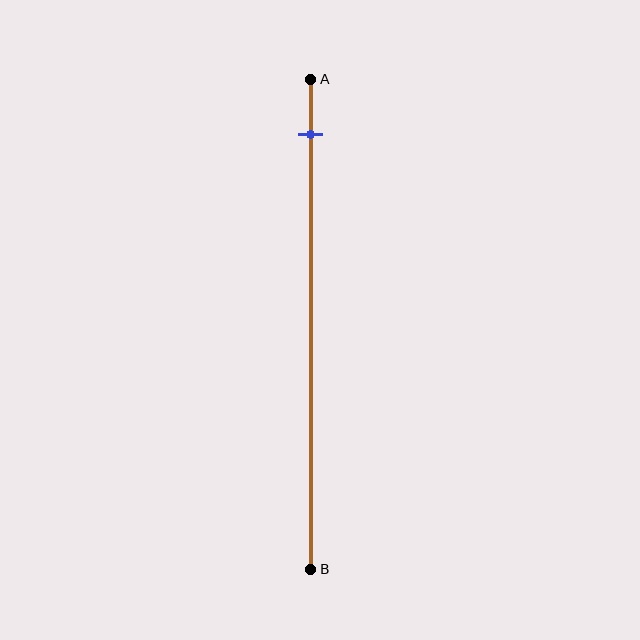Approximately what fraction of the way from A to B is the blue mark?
The blue mark is approximately 10% of the way from A to B.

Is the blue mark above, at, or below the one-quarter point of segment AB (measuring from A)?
The blue mark is above the one-quarter point of segment AB.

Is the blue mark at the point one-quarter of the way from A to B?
No, the mark is at about 10% from A, not at the 25% one-quarter point.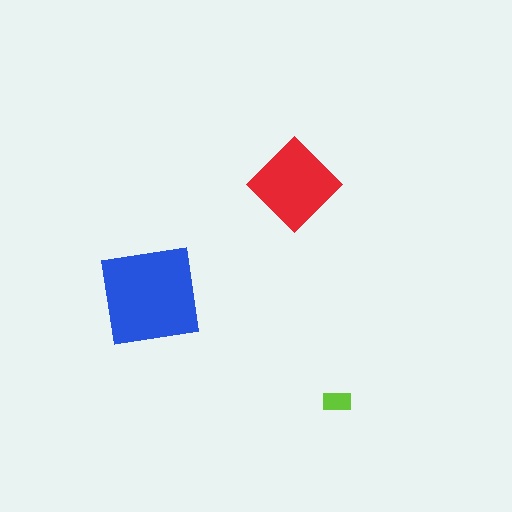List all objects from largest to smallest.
The blue square, the red diamond, the lime rectangle.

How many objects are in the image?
There are 3 objects in the image.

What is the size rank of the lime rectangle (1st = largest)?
3rd.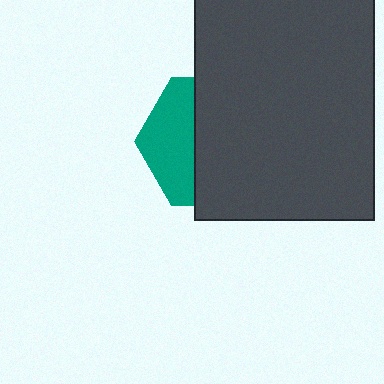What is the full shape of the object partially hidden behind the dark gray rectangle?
The partially hidden object is a teal hexagon.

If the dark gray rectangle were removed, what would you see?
You would see the complete teal hexagon.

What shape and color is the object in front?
The object in front is a dark gray rectangle.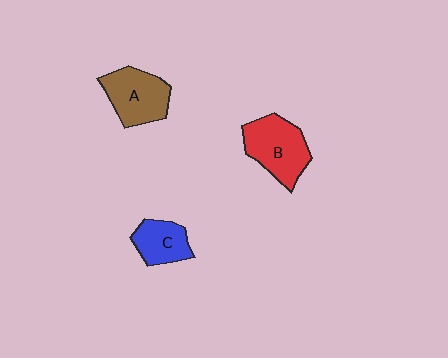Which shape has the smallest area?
Shape C (blue).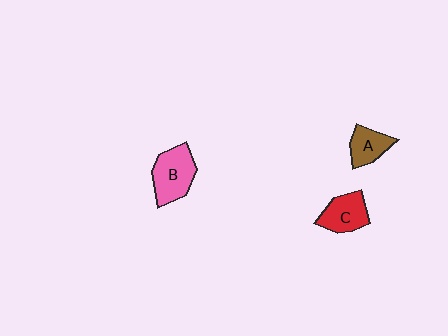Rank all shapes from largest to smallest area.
From largest to smallest: B (pink), C (red), A (brown).